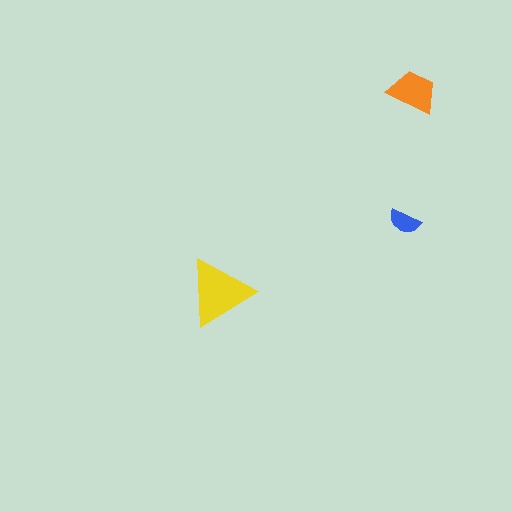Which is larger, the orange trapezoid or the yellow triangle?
The yellow triangle.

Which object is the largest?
The yellow triangle.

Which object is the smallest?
The blue semicircle.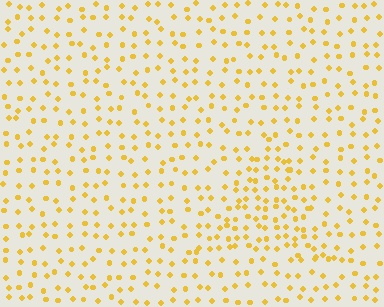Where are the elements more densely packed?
The elements are more densely packed inside the triangle boundary.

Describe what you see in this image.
The image contains small yellow elements arranged at two different densities. A triangle-shaped region is visible where the elements are more densely packed than the surrounding area.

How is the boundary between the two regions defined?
The boundary is defined by a change in element density (approximately 1.7x ratio). All elements are the same color, size, and shape.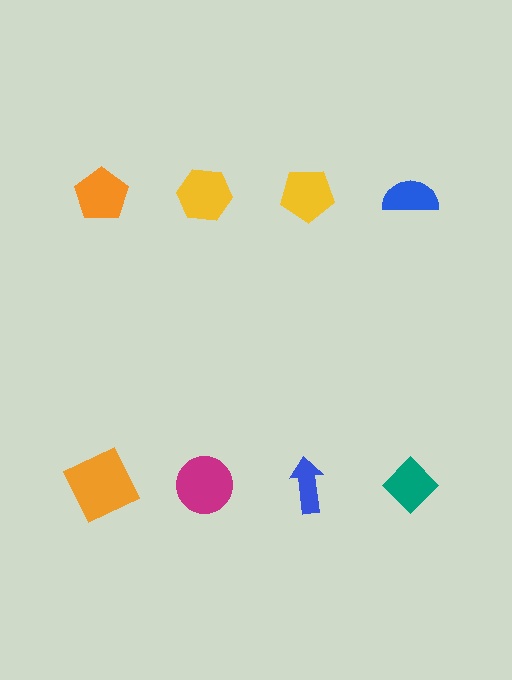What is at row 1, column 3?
A yellow pentagon.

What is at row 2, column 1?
An orange square.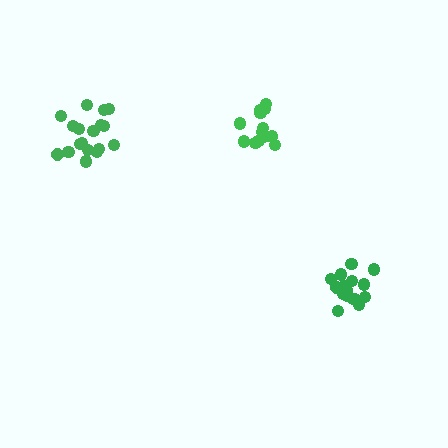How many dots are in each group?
Group 1: 14 dots, Group 2: 18 dots, Group 3: 18 dots (50 total).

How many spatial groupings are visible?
There are 3 spatial groupings.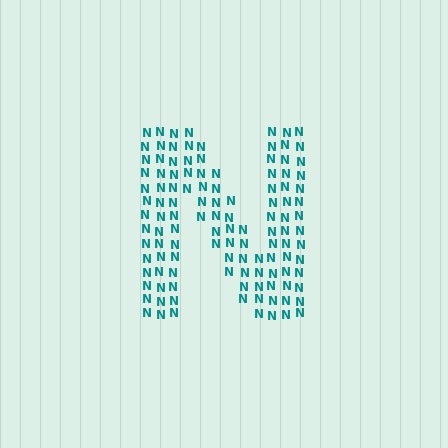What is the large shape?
The large shape is the letter N.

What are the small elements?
The small elements are letter N's.